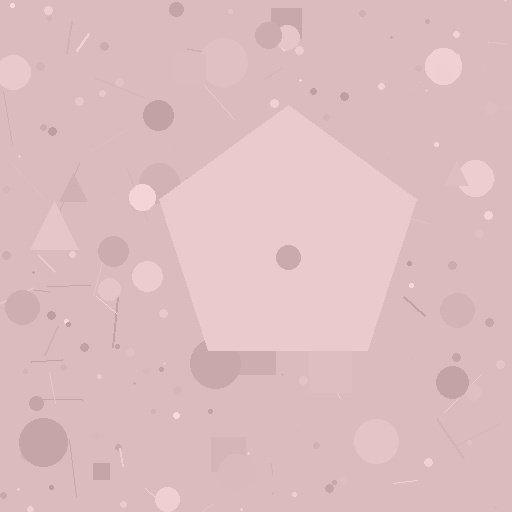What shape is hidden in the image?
A pentagon is hidden in the image.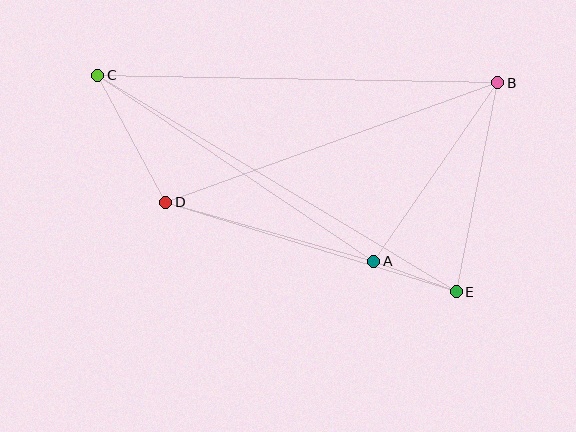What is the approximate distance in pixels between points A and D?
The distance between A and D is approximately 216 pixels.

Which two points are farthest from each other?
Points C and E are farthest from each other.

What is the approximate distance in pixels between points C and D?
The distance between C and D is approximately 144 pixels.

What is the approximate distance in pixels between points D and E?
The distance between D and E is approximately 304 pixels.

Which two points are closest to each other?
Points A and E are closest to each other.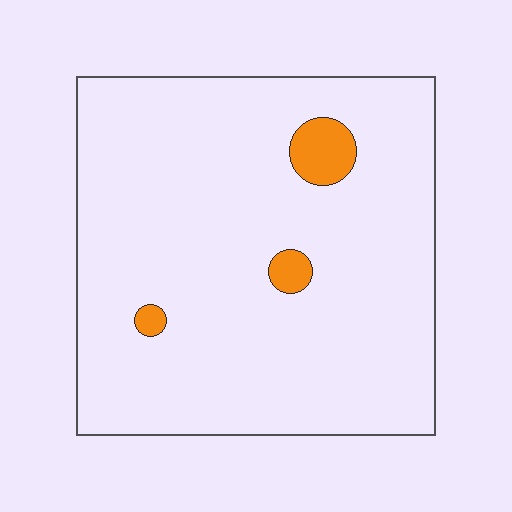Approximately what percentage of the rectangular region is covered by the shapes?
Approximately 5%.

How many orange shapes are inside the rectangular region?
3.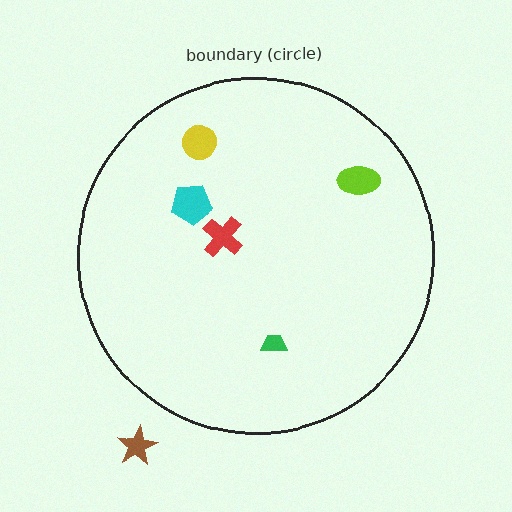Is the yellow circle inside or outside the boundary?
Inside.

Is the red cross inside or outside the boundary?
Inside.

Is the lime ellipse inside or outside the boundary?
Inside.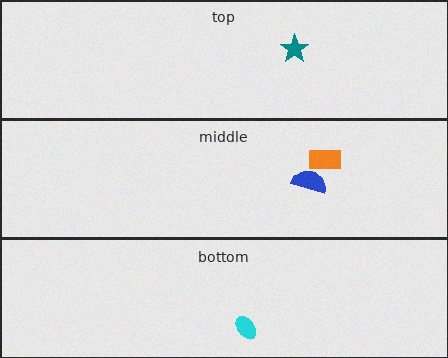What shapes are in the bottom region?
The cyan ellipse.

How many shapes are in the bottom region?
1.